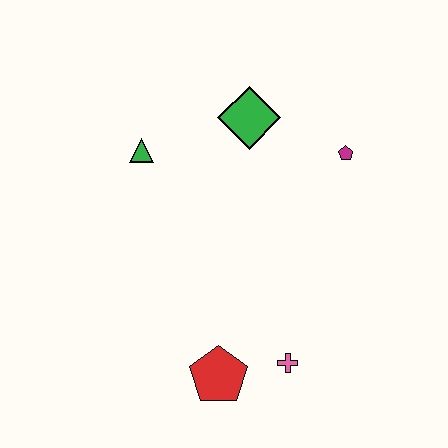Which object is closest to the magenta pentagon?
The green diamond is closest to the magenta pentagon.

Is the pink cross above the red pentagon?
Yes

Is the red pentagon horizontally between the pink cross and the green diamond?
No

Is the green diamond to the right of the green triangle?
Yes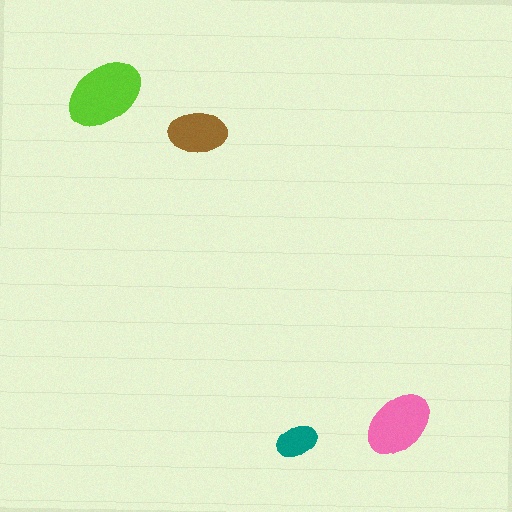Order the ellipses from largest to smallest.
the lime one, the pink one, the brown one, the teal one.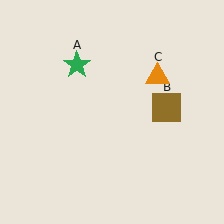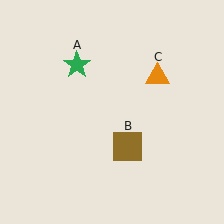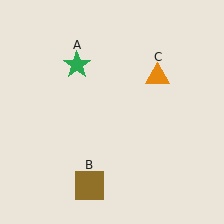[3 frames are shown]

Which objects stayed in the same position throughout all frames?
Green star (object A) and orange triangle (object C) remained stationary.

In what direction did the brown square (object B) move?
The brown square (object B) moved down and to the left.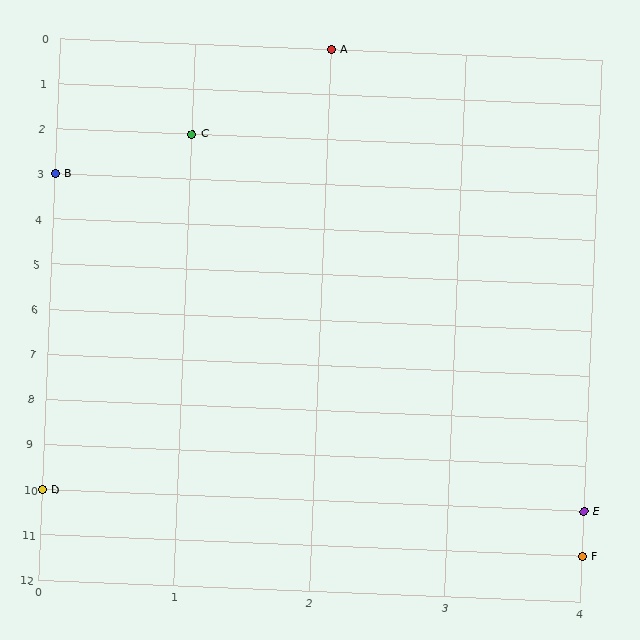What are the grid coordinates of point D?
Point D is at grid coordinates (0, 10).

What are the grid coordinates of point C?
Point C is at grid coordinates (1, 2).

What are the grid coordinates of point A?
Point A is at grid coordinates (2, 0).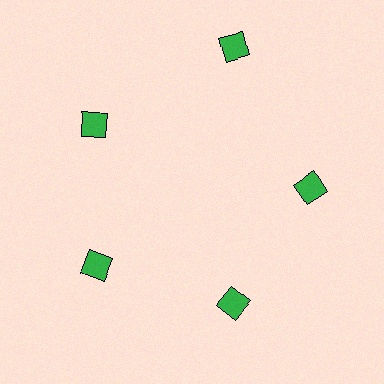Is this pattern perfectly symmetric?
No. The 5 green diamonds are arranged in a ring, but one element near the 1 o'clock position is pushed outward from the center, breaking the 5-fold rotational symmetry.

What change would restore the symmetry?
The symmetry would be restored by moving it inward, back onto the ring so that all 5 diamonds sit at equal angles and equal distance from the center.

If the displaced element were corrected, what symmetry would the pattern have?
It would have 5-fold rotational symmetry — the pattern would map onto itself every 72 degrees.